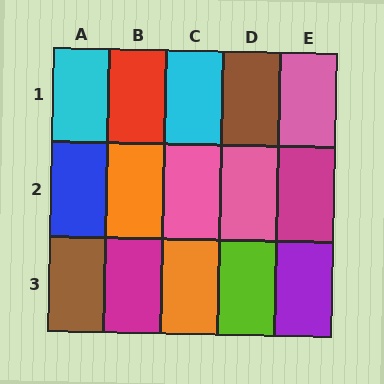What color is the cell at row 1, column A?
Cyan.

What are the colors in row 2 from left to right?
Blue, orange, pink, pink, magenta.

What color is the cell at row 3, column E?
Purple.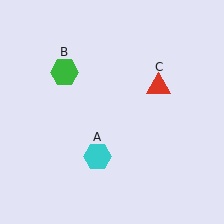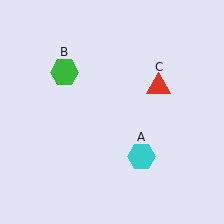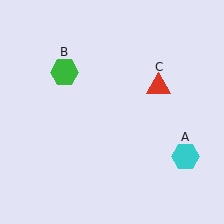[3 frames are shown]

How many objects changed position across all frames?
1 object changed position: cyan hexagon (object A).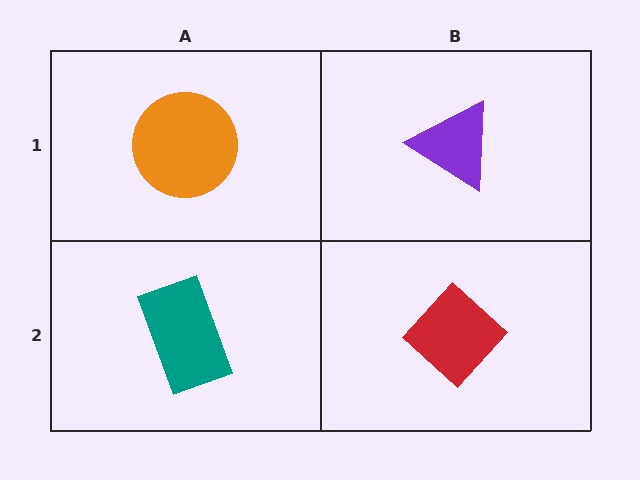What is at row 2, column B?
A red diamond.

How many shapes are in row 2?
2 shapes.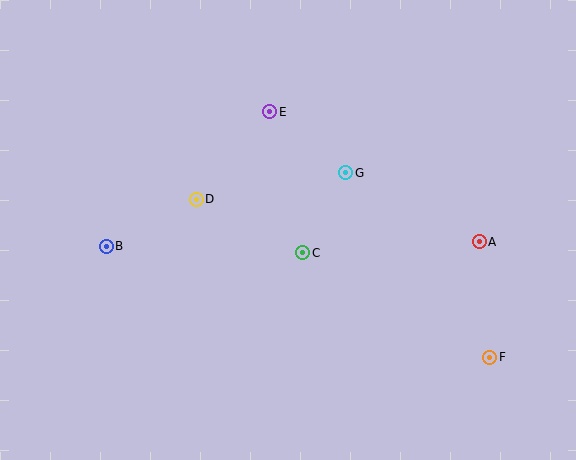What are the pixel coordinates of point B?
Point B is at (106, 246).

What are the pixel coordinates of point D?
Point D is at (196, 199).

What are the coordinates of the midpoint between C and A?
The midpoint between C and A is at (391, 247).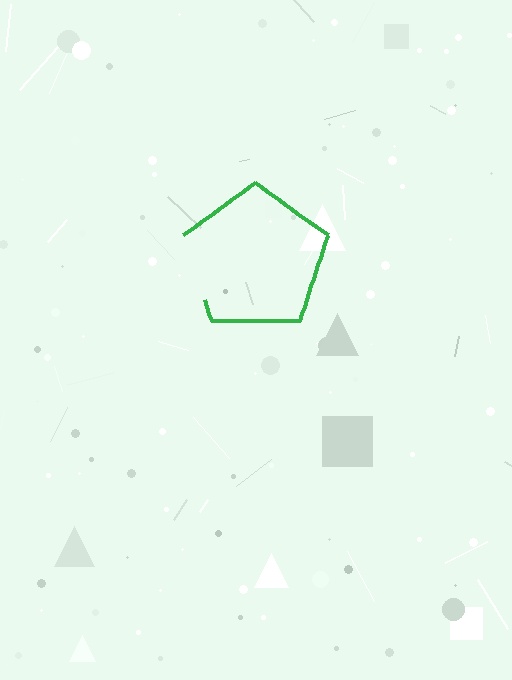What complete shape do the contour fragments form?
The contour fragments form a pentagon.